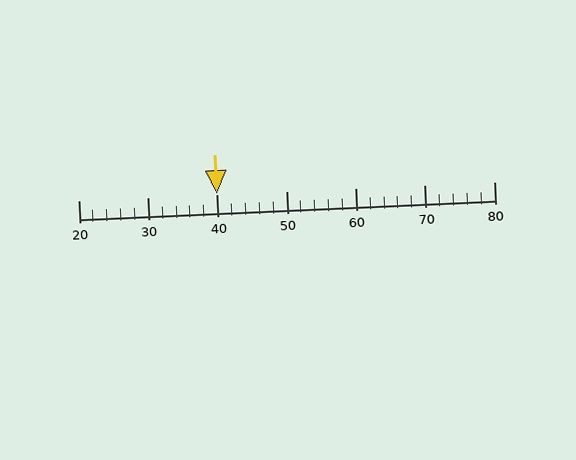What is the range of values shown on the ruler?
The ruler shows values from 20 to 80.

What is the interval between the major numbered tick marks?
The major tick marks are spaced 10 units apart.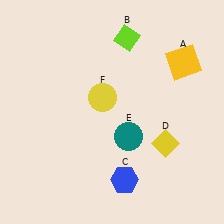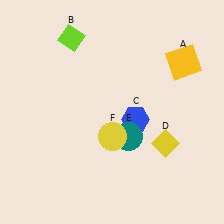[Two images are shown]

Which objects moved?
The objects that moved are: the lime diamond (B), the blue hexagon (C), the yellow circle (F).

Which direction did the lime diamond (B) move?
The lime diamond (B) moved left.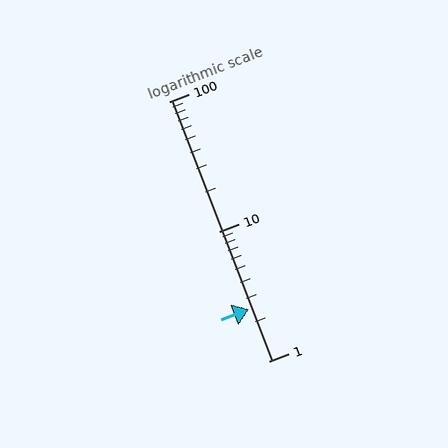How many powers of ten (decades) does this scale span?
The scale spans 2 decades, from 1 to 100.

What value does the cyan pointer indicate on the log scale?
The pointer indicates approximately 2.5.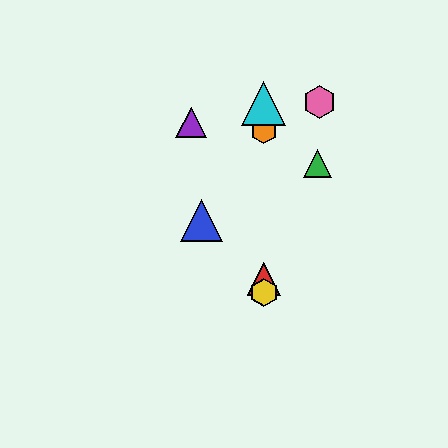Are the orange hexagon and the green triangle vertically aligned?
No, the orange hexagon is at x≈264 and the green triangle is at x≈317.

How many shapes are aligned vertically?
4 shapes (the red triangle, the yellow hexagon, the orange hexagon, the cyan triangle) are aligned vertically.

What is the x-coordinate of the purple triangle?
The purple triangle is at x≈191.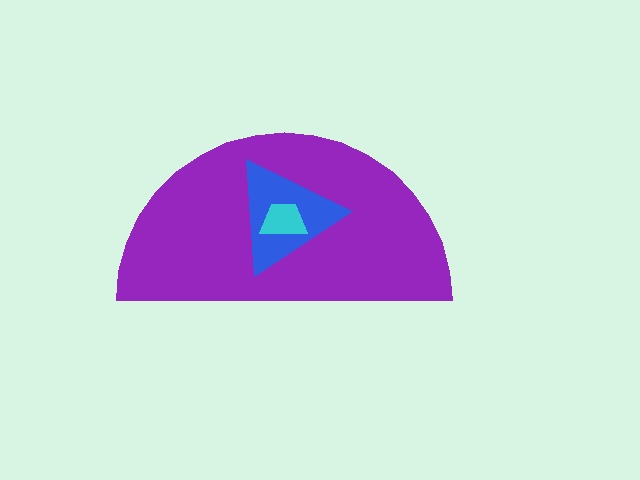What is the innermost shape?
The cyan trapezoid.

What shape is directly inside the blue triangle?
The cyan trapezoid.